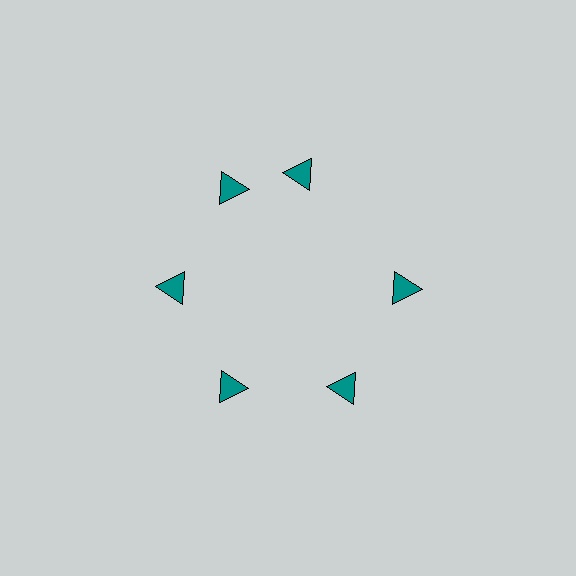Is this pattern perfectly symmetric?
No. The 6 teal triangles are arranged in a ring, but one element near the 1 o'clock position is rotated out of alignment along the ring, breaking the 6-fold rotational symmetry.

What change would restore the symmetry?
The symmetry would be restored by rotating it back into even spacing with its neighbors so that all 6 triangles sit at equal angles and equal distance from the center.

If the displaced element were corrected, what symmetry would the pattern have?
It would have 6-fold rotational symmetry — the pattern would map onto itself every 60 degrees.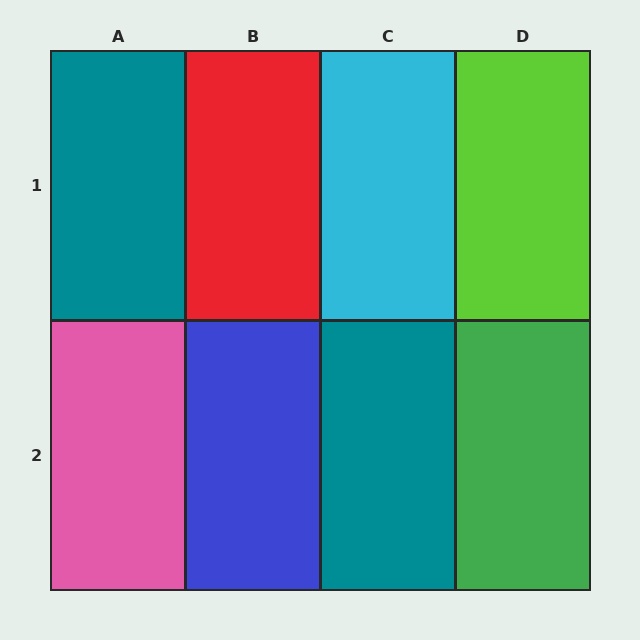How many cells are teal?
2 cells are teal.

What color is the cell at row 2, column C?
Teal.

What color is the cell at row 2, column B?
Blue.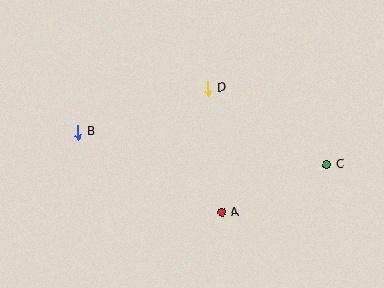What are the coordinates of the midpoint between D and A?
The midpoint between D and A is at (215, 150).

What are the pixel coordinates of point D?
Point D is at (208, 88).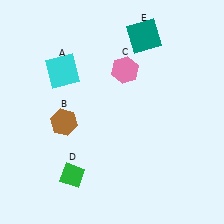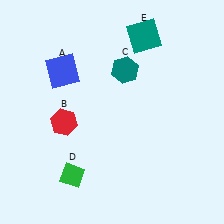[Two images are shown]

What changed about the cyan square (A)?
In Image 1, A is cyan. In Image 2, it changed to blue.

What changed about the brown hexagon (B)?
In Image 1, B is brown. In Image 2, it changed to red.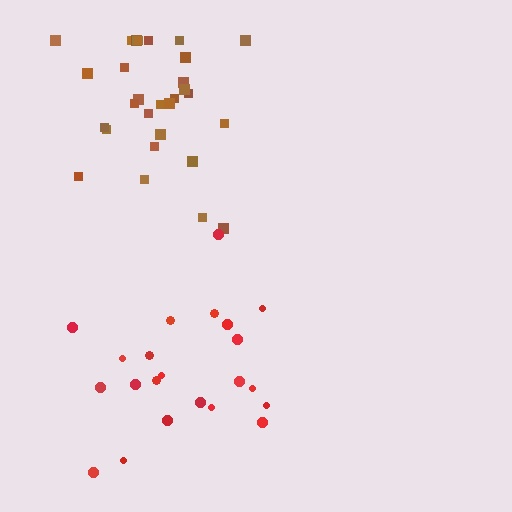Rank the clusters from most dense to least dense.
brown, red.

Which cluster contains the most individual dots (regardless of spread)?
Brown (31).